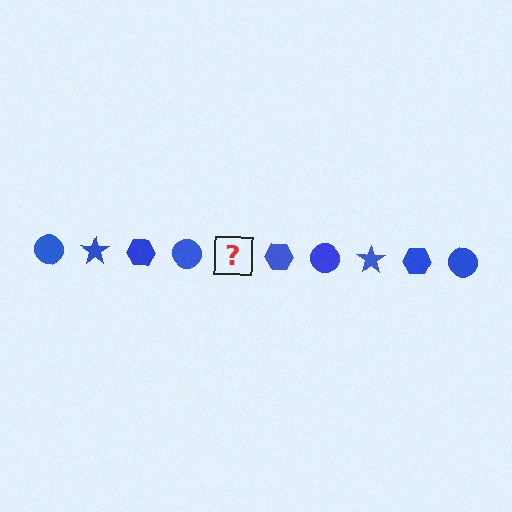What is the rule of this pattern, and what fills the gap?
The rule is that the pattern cycles through circle, star, hexagon shapes in blue. The gap should be filled with a blue star.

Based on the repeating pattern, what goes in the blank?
The blank should be a blue star.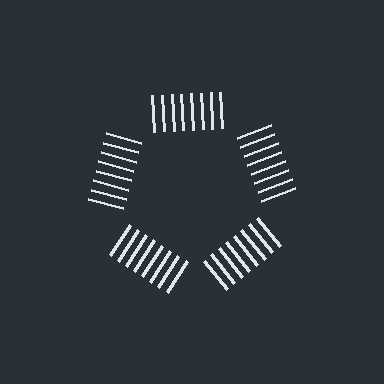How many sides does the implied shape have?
5 sides — the line-ends trace a pentagon.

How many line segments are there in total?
40 — 8 along each of the 5 edges.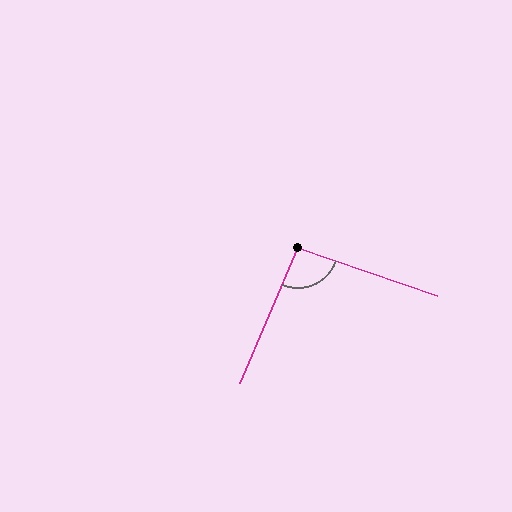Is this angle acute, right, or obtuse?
It is approximately a right angle.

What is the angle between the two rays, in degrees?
Approximately 94 degrees.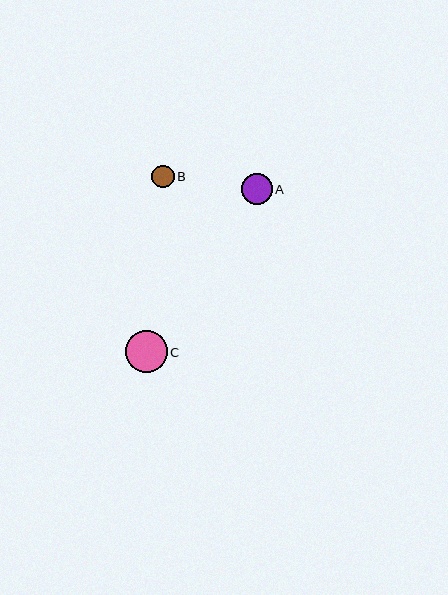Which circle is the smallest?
Circle B is the smallest with a size of approximately 23 pixels.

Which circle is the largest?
Circle C is the largest with a size of approximately 42 pixels.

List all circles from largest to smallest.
From largest to smallest: C, A, B.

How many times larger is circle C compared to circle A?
Circle C is approximately 1.4 times the size of circle A.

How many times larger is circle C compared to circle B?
Circle C is approximately 1.8 times the size of circle B.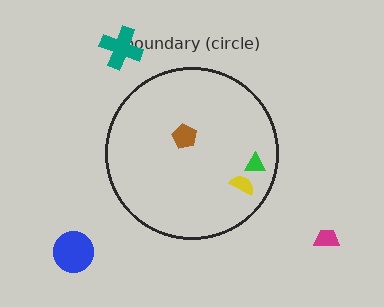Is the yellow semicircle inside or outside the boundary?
Inside.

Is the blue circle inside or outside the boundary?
Outside.